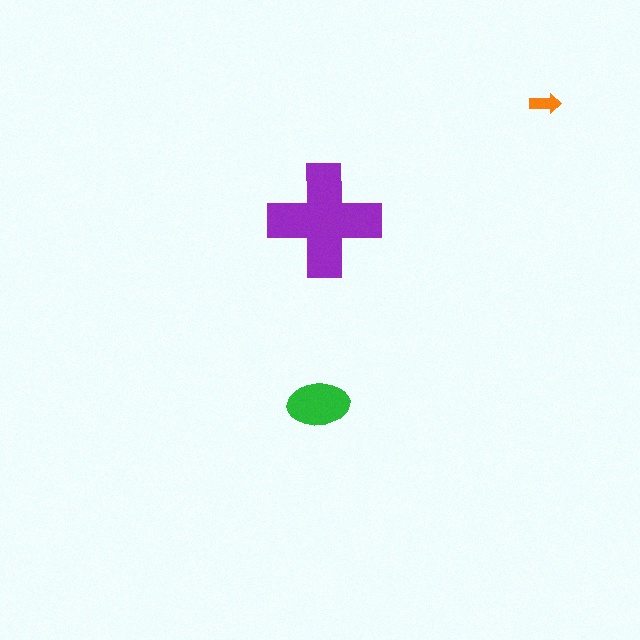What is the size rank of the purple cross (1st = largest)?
1st.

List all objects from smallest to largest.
The orange arrow, the green ellipse, the purple cross.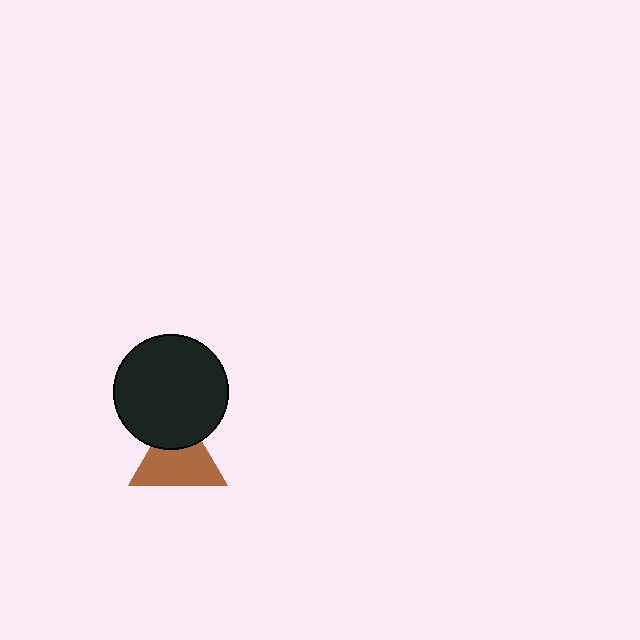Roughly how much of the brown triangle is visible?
Most of it is visible (roughly 69%).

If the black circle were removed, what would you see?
You would see the complete brown triangle.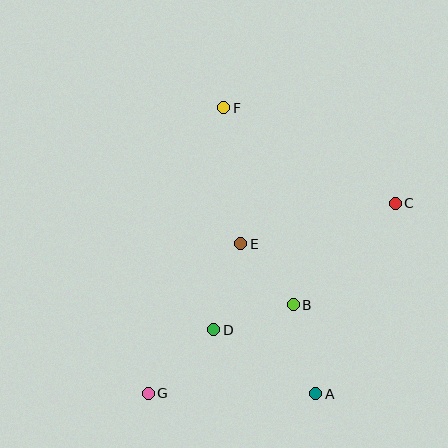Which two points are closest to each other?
Points B and E are closest to each other.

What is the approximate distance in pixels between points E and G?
The distance between E and G is approximately 176 pixels.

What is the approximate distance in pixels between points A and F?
The distance between A and F is approximately 301 pixels.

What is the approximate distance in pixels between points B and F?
The distance between B and F is approximately 209 pixels.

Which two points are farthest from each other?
Points C and G are farthest from each other.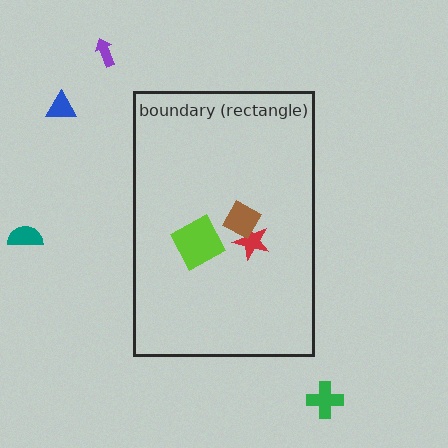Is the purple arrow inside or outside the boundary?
Outside.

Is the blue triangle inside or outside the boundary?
Outside.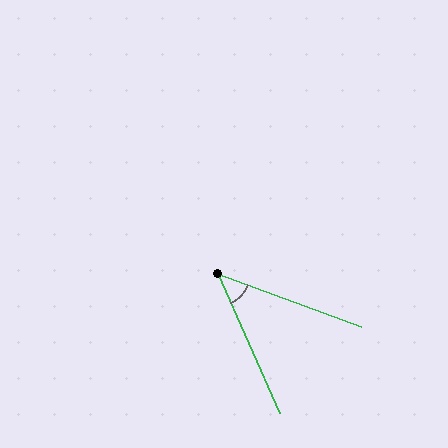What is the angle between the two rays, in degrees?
Approximately 46 degrees.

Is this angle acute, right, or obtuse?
It is acute.